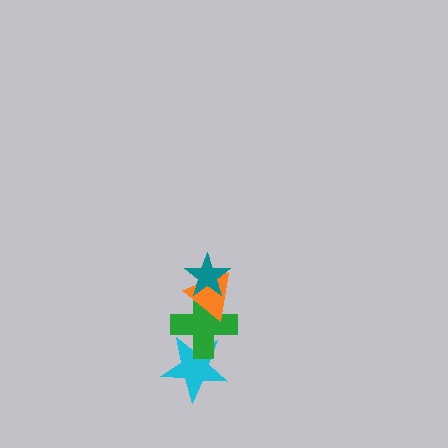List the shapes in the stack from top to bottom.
From top to bottom: the teal star, the orange triangle, the green cross, the cyan star.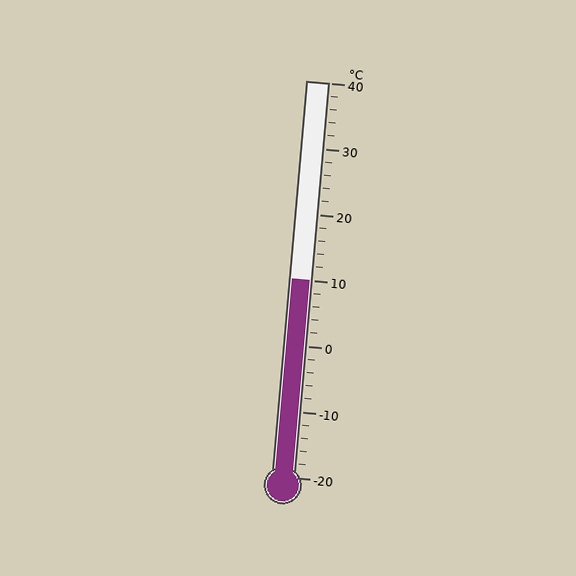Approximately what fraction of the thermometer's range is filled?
The thermometer is filled to approximately 50% of its range.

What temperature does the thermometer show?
The thermometer shows approximately 10°C.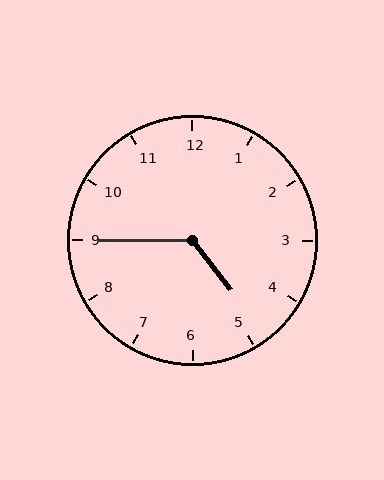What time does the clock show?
4:45.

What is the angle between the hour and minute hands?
Approximately 128 degrees.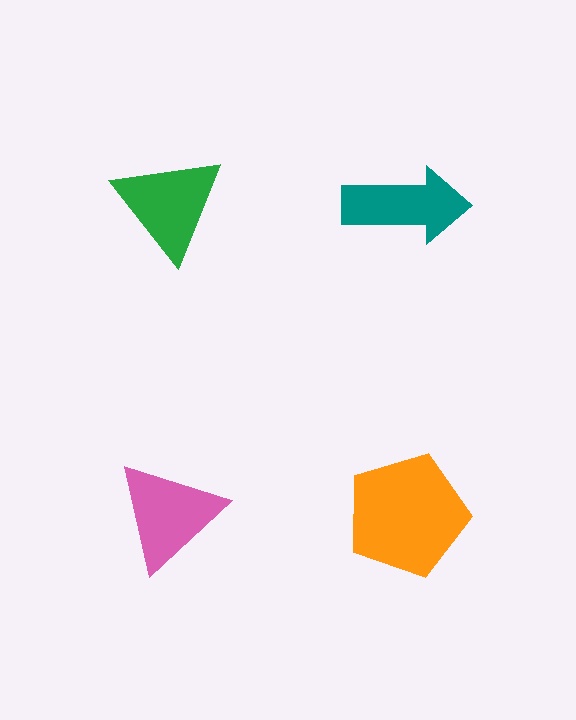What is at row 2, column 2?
An orange pentagon.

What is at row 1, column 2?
A teal arrow.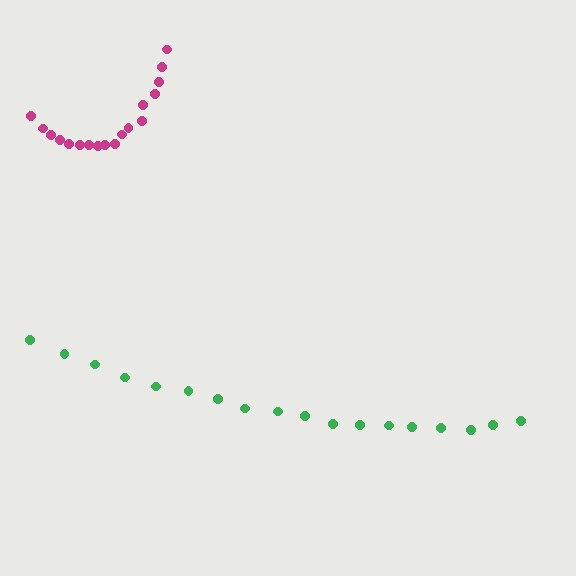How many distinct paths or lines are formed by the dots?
There are 2 distinct paths.